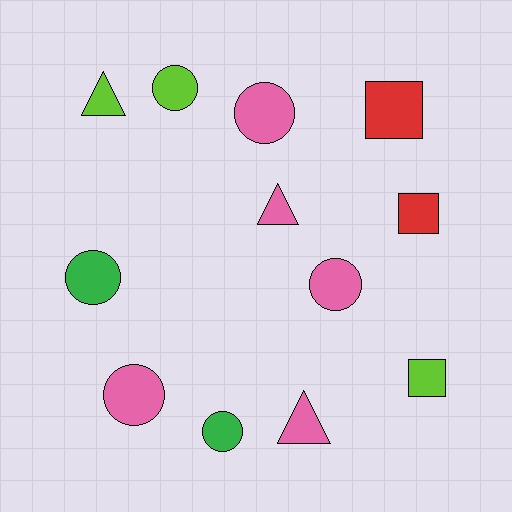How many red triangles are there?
There are no red triangles.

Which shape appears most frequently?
Circle, with 6 objects.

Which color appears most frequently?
Pink, with 5 objects.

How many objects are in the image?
There are 12 objects.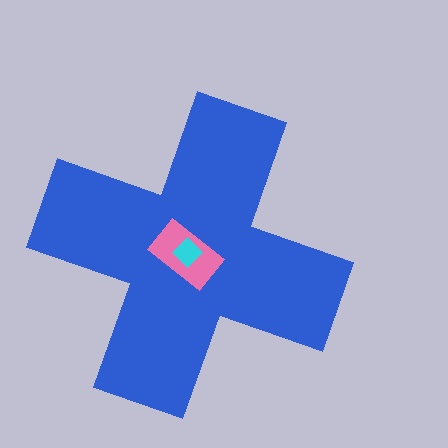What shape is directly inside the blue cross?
The pink rectangle.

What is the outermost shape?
The blue cross.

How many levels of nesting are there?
3.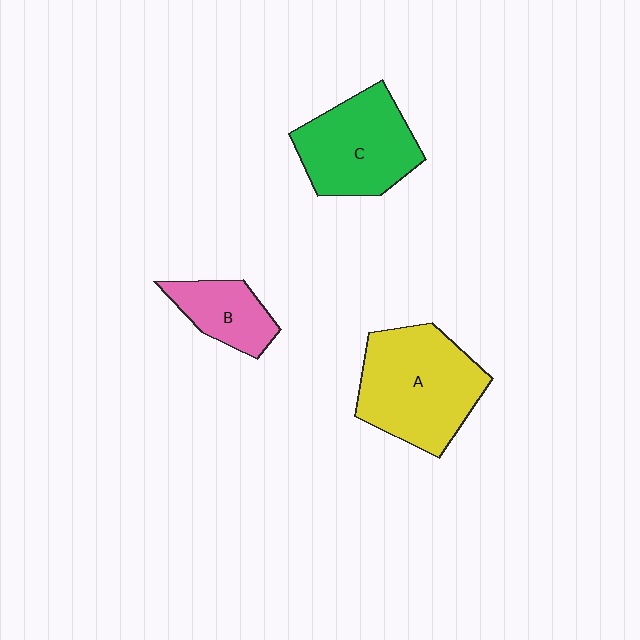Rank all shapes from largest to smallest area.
From largest to smallest: A (yellow), C (green), B (pink).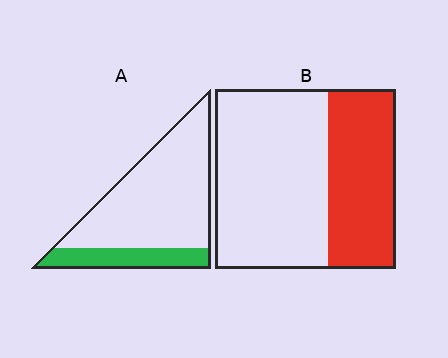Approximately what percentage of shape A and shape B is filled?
A is approximately 20% and B is approximately 40%.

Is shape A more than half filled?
No.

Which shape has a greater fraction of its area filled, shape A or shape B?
Shape B.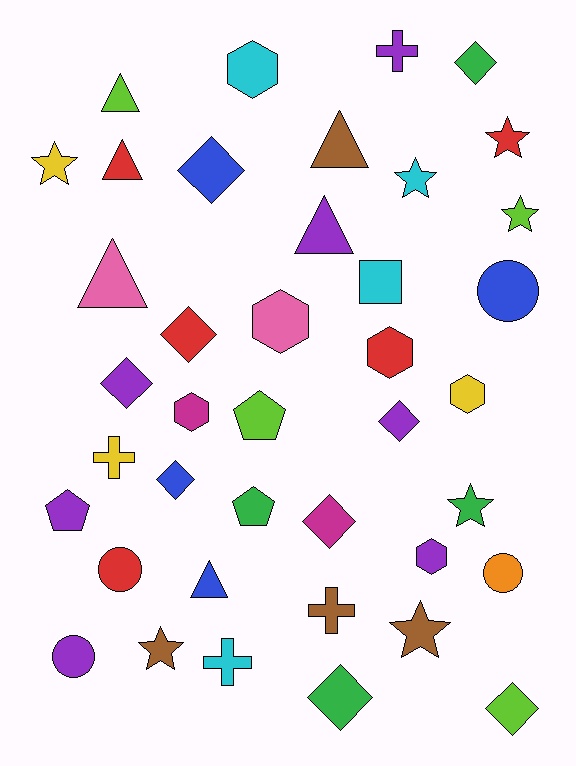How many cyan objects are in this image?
There are 4 cyan objects.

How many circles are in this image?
There are 4 circles.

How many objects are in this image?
There are 40 objects.